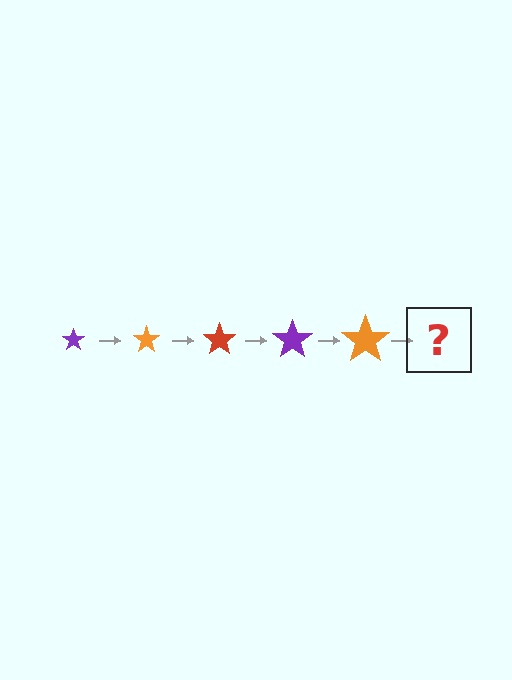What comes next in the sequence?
The next element should be a red star, larger than the previous one.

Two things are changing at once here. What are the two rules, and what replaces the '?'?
The two rules are that the star grows larger each step and the color cycles through purple, orange, and red. The '?' should be a red star, larger than the previous one.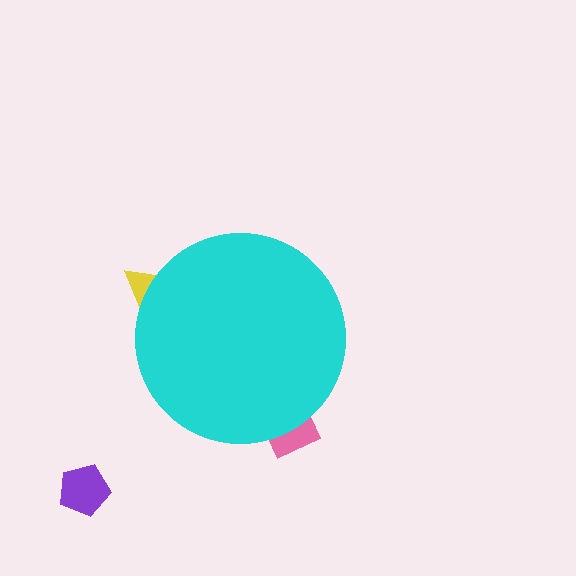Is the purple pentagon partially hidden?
No, the purple pentagon is fully visible.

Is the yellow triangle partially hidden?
Yes, the yellow triangle is partially hidden behind the cyan circle.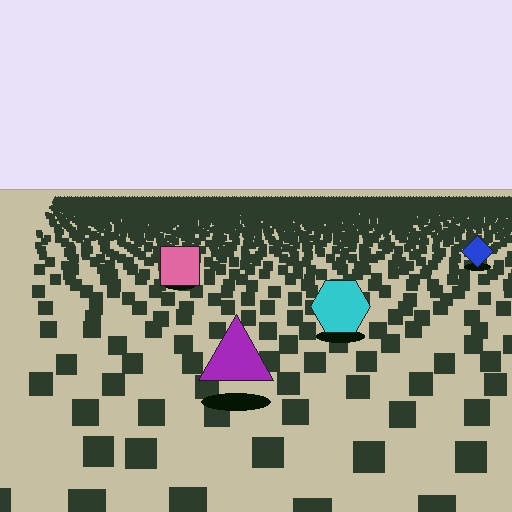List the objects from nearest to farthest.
From nearest to farthest: the purple triangle, the cyan hexagon, the pink square, the blue diamond.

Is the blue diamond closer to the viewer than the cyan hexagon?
No. The cyan hexagon is closer — you can tell from the texture gradient: the ground texture is coarser near it.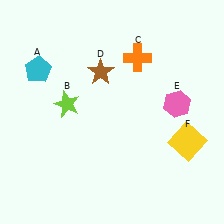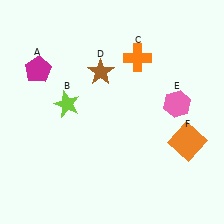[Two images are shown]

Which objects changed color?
A changed from cyan to magenta. F changed from yellow to orange.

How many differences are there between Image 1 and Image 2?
There are 2 differences between the two images.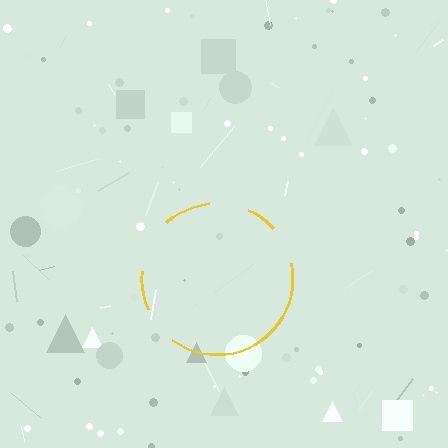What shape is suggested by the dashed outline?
The dashed outline suggests a circle.